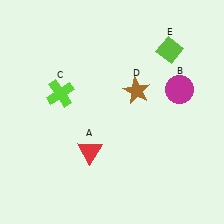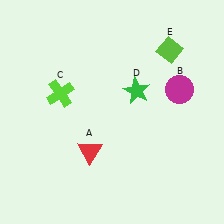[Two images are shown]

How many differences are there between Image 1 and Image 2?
There is 1 difference between the two images.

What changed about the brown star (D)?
In Image 1, D is brown. In Image 2, it changed to green.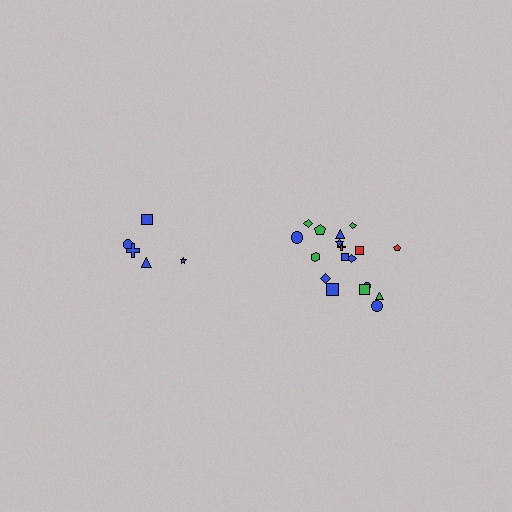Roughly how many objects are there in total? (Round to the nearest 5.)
Roughly 25 objects in total.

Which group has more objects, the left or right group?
The right group.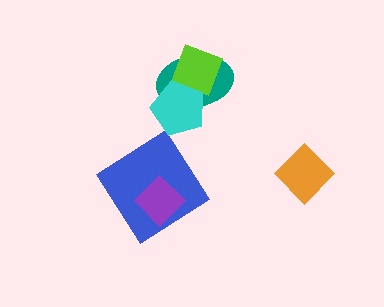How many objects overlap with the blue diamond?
1 object overlaps with the blue diamond.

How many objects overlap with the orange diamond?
0 objects overlap with the orange diamond.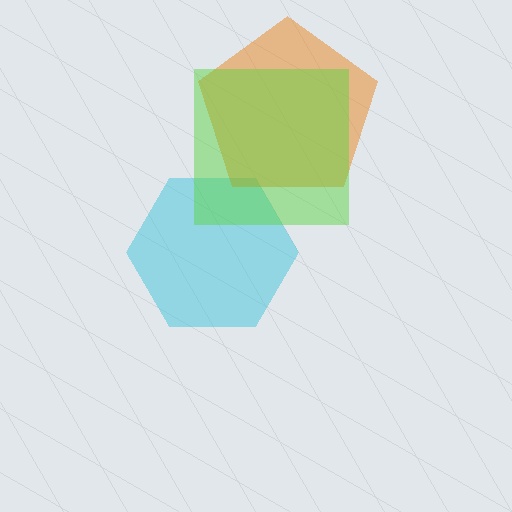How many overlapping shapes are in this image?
There are 3 overlapping shapes in the image.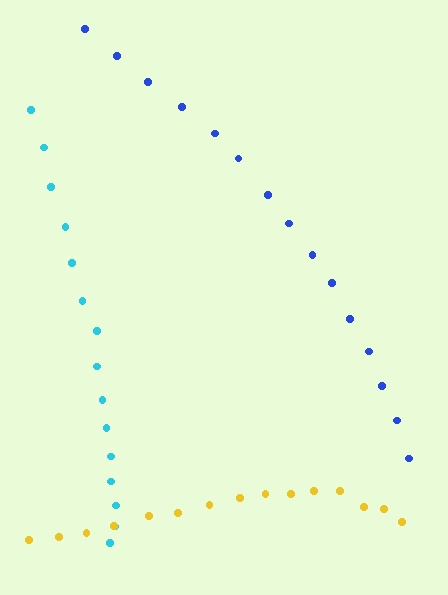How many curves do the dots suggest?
There are 3 distinct paths.